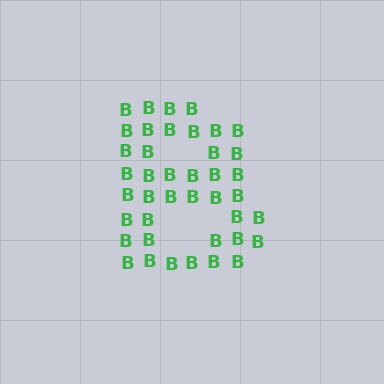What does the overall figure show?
The overall figure shows the letter B.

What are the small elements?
The small elements are letter B's.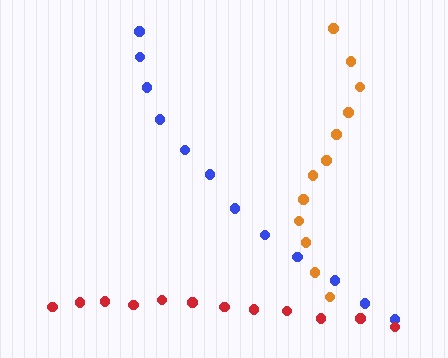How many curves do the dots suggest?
There are 3 distinct paths.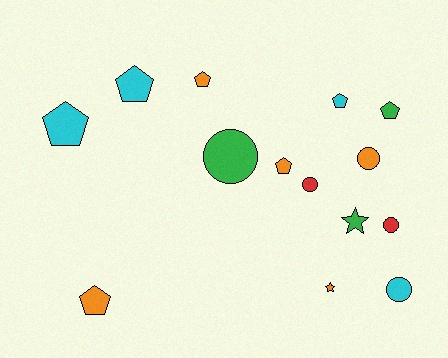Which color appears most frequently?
Orange, with 5 objects.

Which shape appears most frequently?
Pentagon, with 7 objects.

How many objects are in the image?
There are 14 objects.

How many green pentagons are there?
There is 1 green pentagon.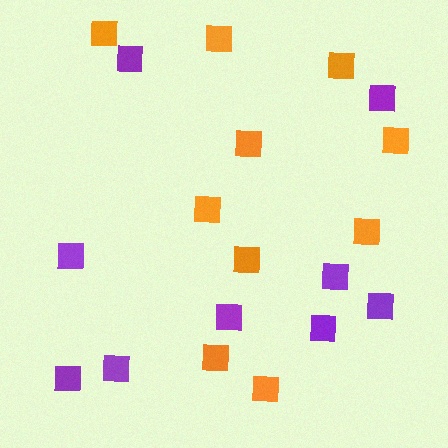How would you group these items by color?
There are 2 groups: one group of orange squares (10) and one group of purple squares (9).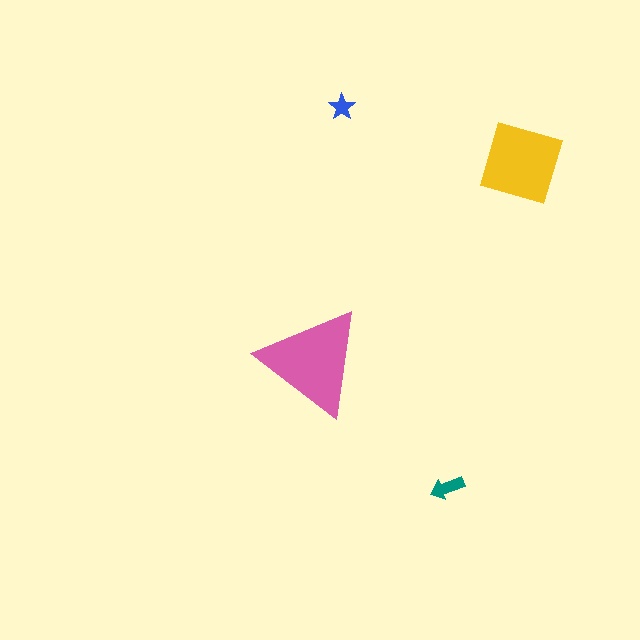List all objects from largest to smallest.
The pink triangle, the yellow diamond, the teal arrow, the blue star.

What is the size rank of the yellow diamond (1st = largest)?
2nd.